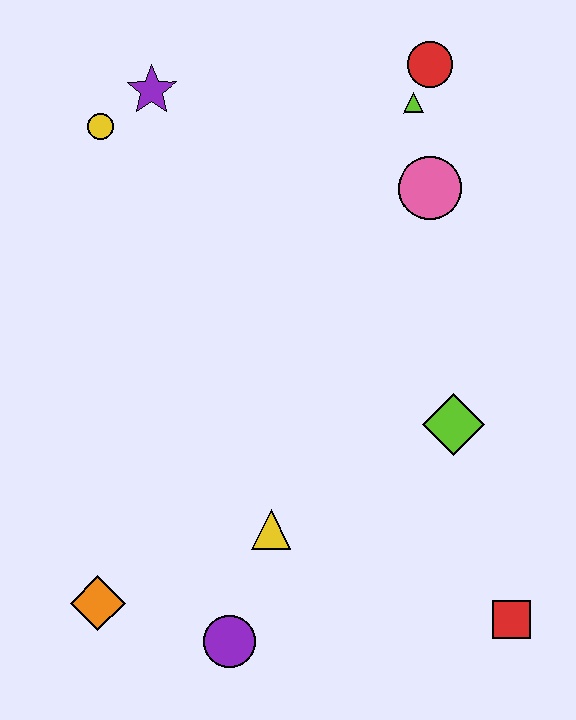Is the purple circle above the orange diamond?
No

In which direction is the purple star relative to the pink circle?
The purple star is to the left of the pink circle.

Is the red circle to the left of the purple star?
No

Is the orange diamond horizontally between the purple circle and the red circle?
No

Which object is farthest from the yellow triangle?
The red circle is farthest from the yellow triangle.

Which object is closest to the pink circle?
The lime triangle is closest to the pink circle.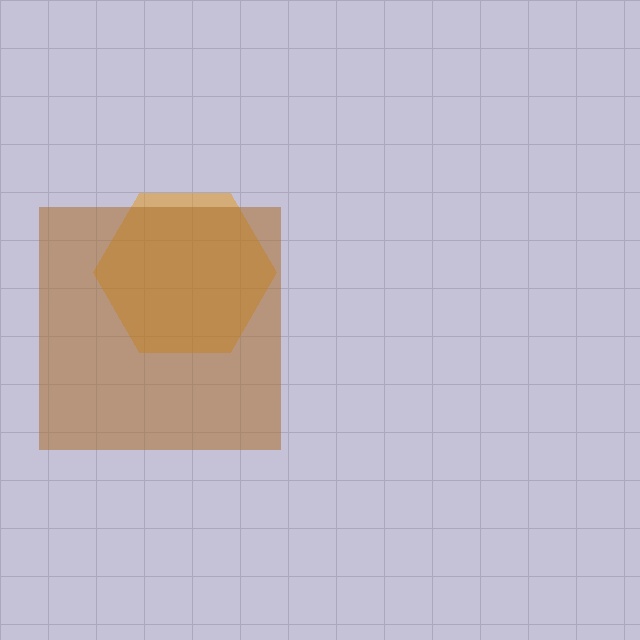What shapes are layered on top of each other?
The layered shapes are: an orange hexagon, a brown square.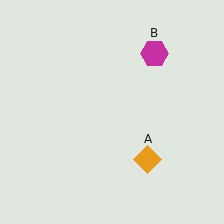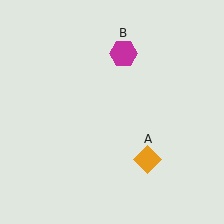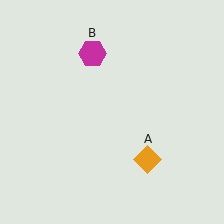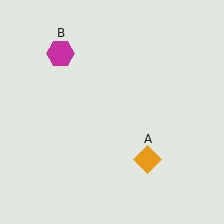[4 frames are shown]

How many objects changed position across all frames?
1 object changed position: magenta hexagon (object B).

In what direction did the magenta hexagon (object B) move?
The magenta hexagon (object B) moved left.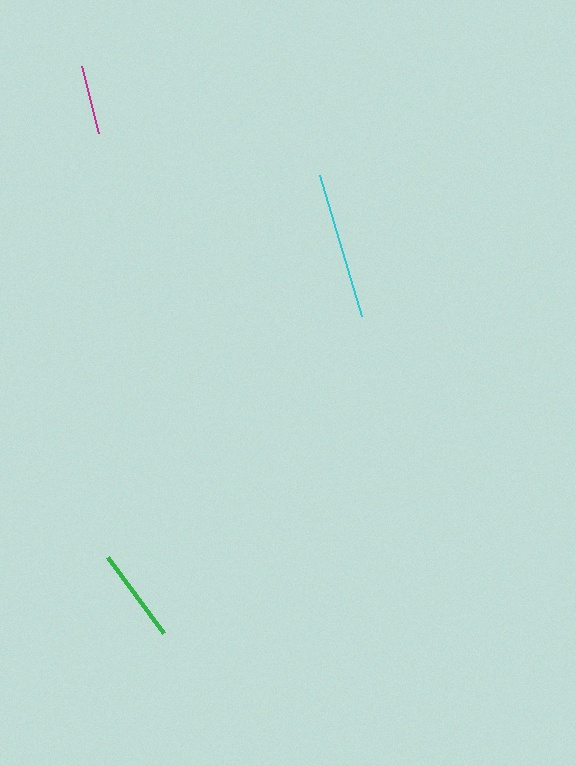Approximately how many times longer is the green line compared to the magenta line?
The green line is approximately 1.4 times the length of the magenta line.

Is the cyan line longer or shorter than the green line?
The cyan line is longer than the green line.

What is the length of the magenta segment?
The magenta segment is approximately 68 pixels long.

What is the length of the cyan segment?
The cyan segment is approximately 147 pixels long.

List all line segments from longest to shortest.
From longest to shortest: cyan, green, magenta.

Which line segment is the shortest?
The magenta line is the shortest at approximately 68 pixels.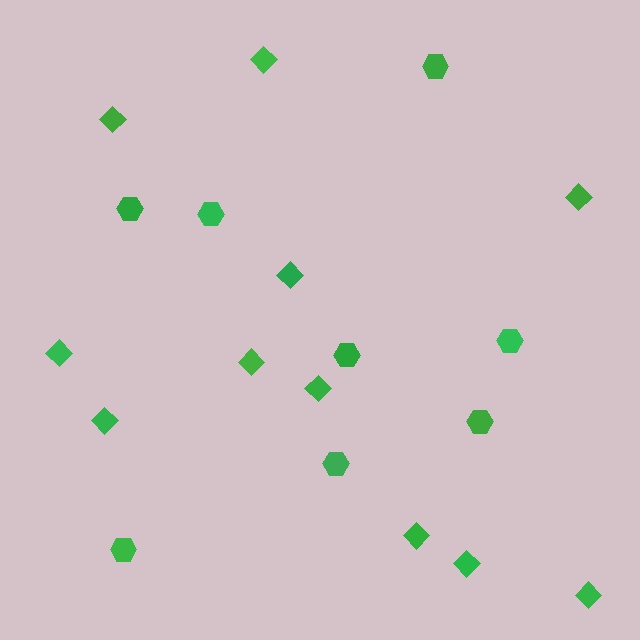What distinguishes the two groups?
There are 2 groups: one group of diamonds (11) and one group of hexagons (8).